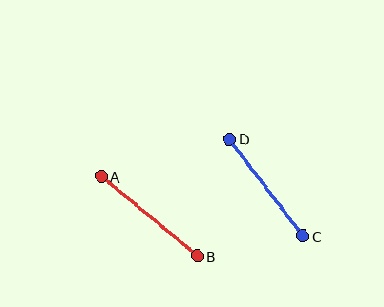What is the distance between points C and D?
The distance is approximately 122 pixels.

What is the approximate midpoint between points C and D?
The midpoint is at approximately (266, 187) pixels.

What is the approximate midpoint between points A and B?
The midpoint is at approximately (149, 216) pixels.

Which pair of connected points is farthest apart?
Points A and B are farthest apart.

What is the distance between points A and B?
The distance is approximately 125 pixels.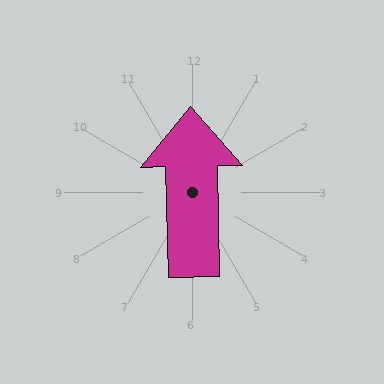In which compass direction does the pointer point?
North.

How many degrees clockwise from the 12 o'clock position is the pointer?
Approximately 359 degrees.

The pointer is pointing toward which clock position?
Roughly 12 o'clock.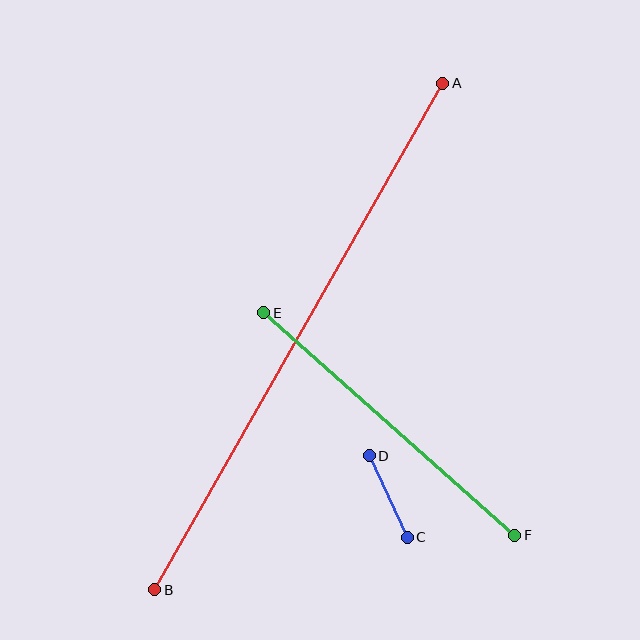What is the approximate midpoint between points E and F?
The midpoint is at approximately (389, 424) pixels.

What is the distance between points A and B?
The distance is approximately 583 pixels.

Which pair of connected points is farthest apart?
Points A and B are farthest apart.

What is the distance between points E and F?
The distance is approximately 335 pixels.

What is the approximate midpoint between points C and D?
The midpoint is at approximately (388, 496) pixels.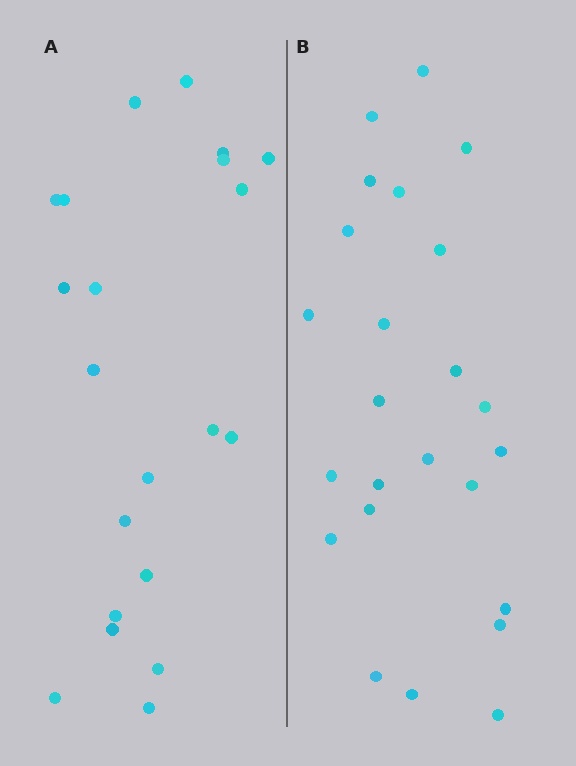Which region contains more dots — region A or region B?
Region B (the right region) has more dots.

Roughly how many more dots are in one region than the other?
Region B has just a few more — roughly 2 or 3 more dots than region A.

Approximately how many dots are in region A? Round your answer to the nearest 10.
About 20 dots. (The exact count is 21, which rounds to 20.)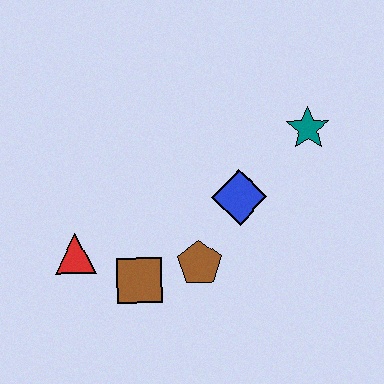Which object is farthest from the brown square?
The teal star is farthest from the brown square.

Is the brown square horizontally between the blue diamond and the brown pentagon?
No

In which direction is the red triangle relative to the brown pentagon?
The red triangle is to the left of the brown pentagon.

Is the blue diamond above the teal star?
No